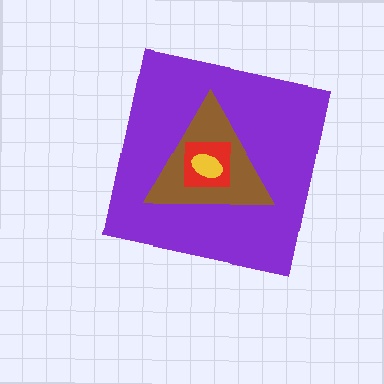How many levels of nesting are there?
4.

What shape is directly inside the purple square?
The brown triangle.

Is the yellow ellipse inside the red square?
Yes.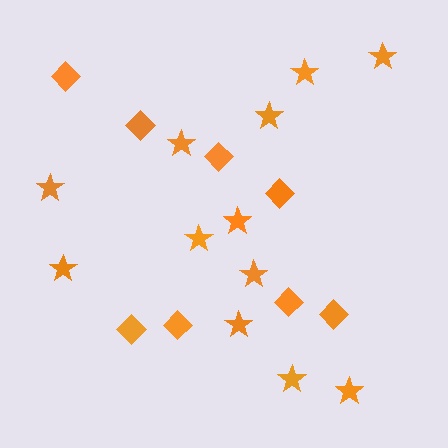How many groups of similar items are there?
There are 2 groups: one group of stars (12) and one group of diamonds (8).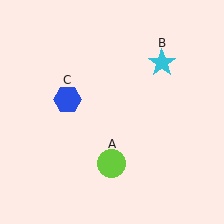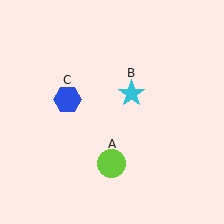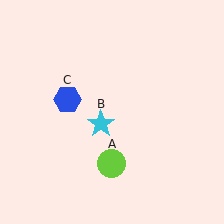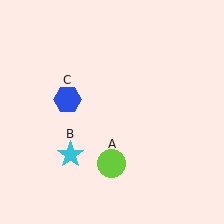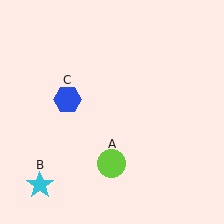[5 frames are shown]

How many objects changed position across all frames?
1 object changed position: cyan star (object B).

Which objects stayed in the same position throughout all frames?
Lime circle (object A) and blue hexagon (object C) remained stationary.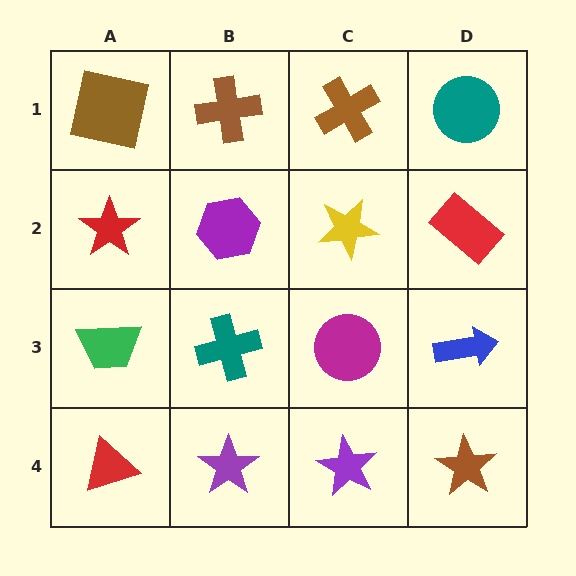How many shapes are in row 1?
4 shapes.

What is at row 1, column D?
A teal circle.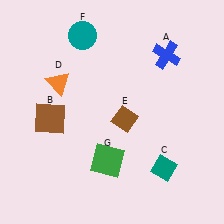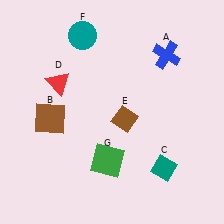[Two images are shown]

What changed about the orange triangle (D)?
In Image 1, D is orange. In Image 2, it changed to red.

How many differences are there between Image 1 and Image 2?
There is 1 difference between the two images.